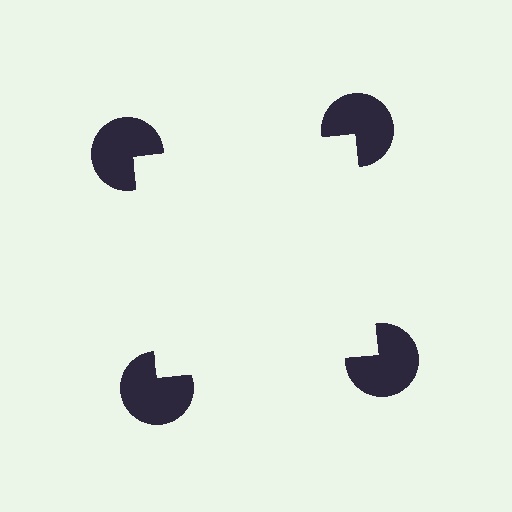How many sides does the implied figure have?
4 sides.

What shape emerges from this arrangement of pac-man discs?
An illusory square — its edges are inferred from the aligned wedge cuts in the pac-man discs, not physically drawn.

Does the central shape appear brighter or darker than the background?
It typically appears slightly brighter than the background, even though no actual brightness change is drawn.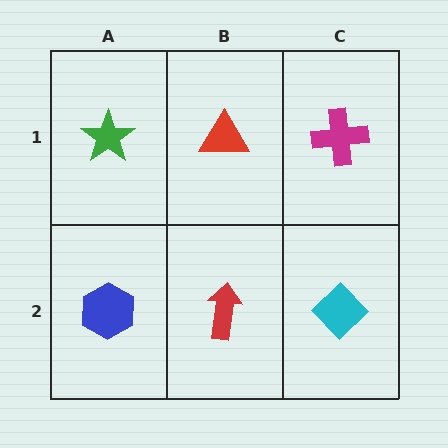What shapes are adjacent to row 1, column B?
A red arrow (row 2, column B), a green star (row 1, column A), a magenta cross (row 1, column C).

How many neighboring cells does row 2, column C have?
2.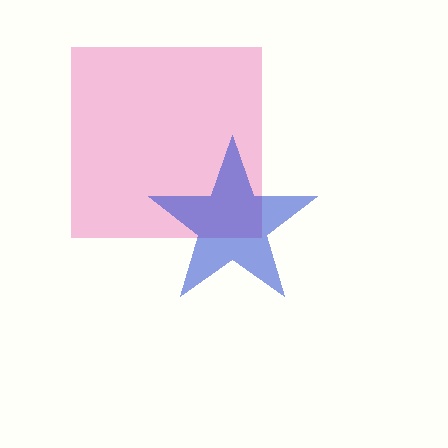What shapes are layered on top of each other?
The layered shapes are: a pink square, a blue star.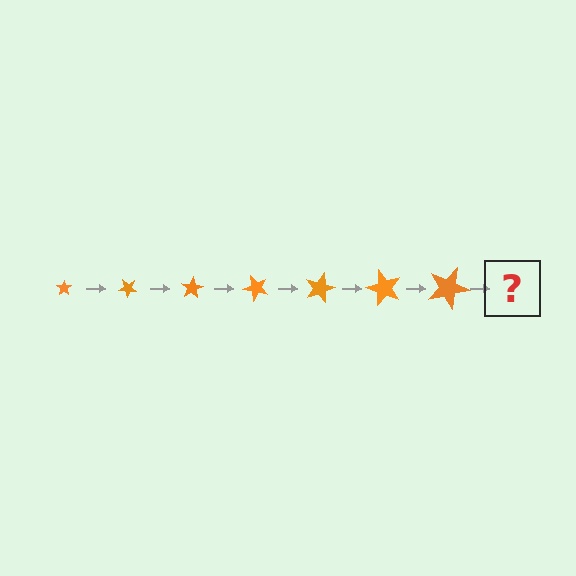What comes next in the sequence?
The next element should be a star, larger than the previous one and rotated 280 degrees from the start.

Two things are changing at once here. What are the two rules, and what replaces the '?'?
The two rules are that the star grows larger each step and it rotates 40 degrees each step. The '?' should be a star, larger than the previous one and rotated 280 degrees from the start.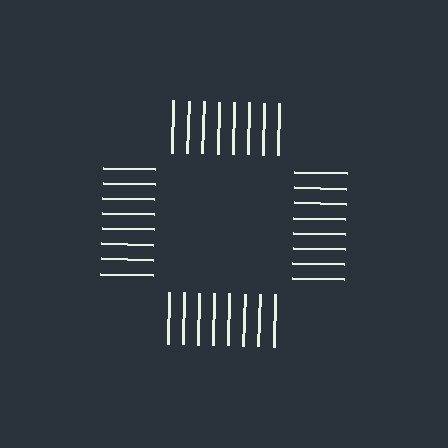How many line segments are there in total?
32 — 8 along each of the 4 edges.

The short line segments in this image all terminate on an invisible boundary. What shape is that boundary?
An illusory square — the line segments terminate on its edges but no continuous stroke is drawn.